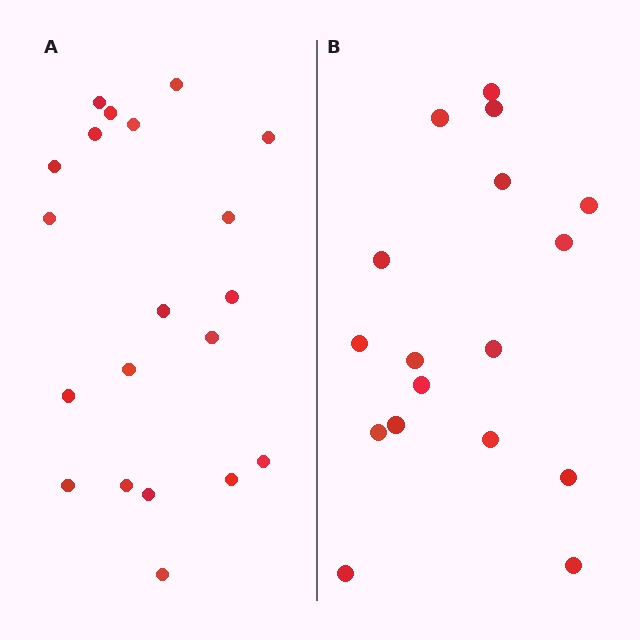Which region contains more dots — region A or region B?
Region A (the left region) has more dots.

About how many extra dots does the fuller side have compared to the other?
Region A has just a few more — roughly 2 or 3 more dots than region B.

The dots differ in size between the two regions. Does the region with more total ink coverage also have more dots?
No. Region B has more total ink coverage because its dots are larger, but region A actually contains more individual dots. Total area can be misleading — the number of items is what matters here.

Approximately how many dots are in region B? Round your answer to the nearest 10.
About 20 dots. (The exact count is 17, which rounds to 20.)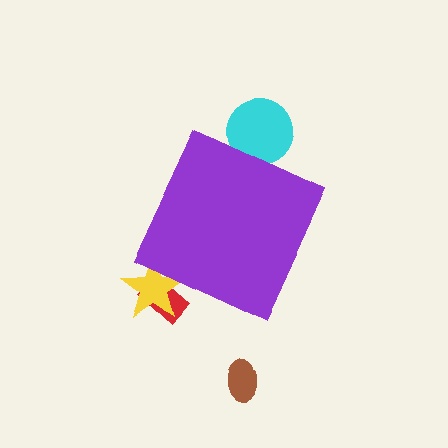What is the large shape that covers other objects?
A purple diamond.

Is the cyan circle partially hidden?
Yes, the cyan circle is partially hidden behind the purple diamond.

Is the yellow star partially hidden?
Yes, the yellow star is partially hidden behind the purple diamond.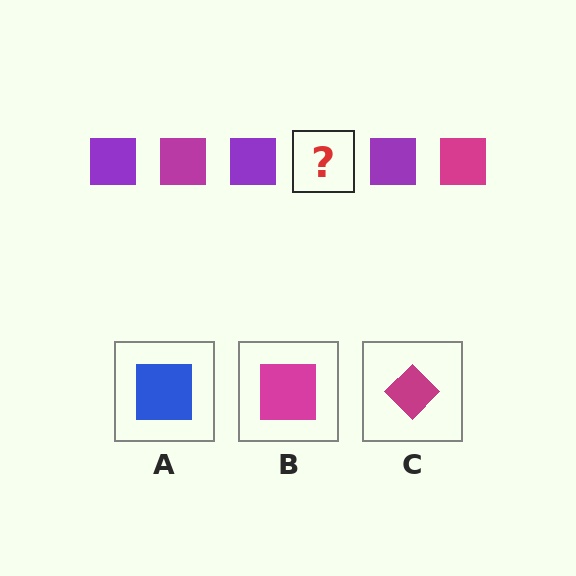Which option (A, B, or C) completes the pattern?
B.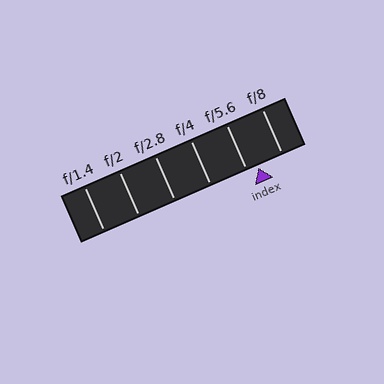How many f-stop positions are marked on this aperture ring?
There are 6 f-stop positions marked.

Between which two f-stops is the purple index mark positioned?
The index mark is between f/5.6 and f/8.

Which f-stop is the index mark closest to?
The index mark is closest to f/5.6.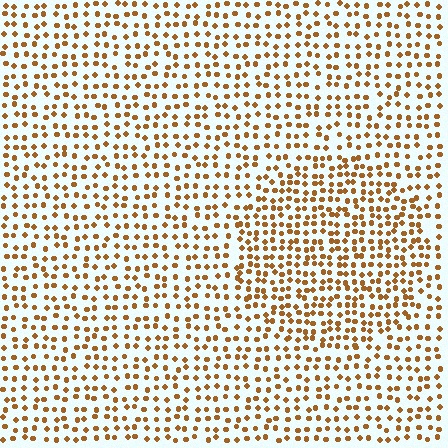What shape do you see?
I see a circle.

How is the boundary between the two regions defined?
The boundary is defined by a change in element density (approximately 1.5x ratio). All elements are the same color, size, and shape.